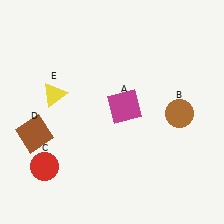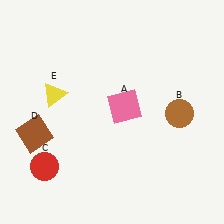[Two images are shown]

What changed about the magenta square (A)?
In Image 1, A is magenta. In Image 2, it changed to pink.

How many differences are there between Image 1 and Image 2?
There is 1 difference between the two images.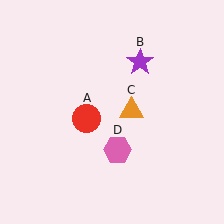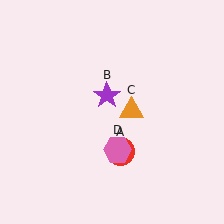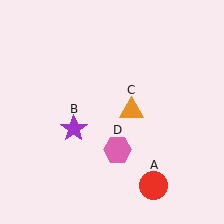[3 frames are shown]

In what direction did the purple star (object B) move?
The purple star (object B) moved down and to the left.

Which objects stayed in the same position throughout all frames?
Orange triangle (object C) and pink hexagon (object D) remained stationary.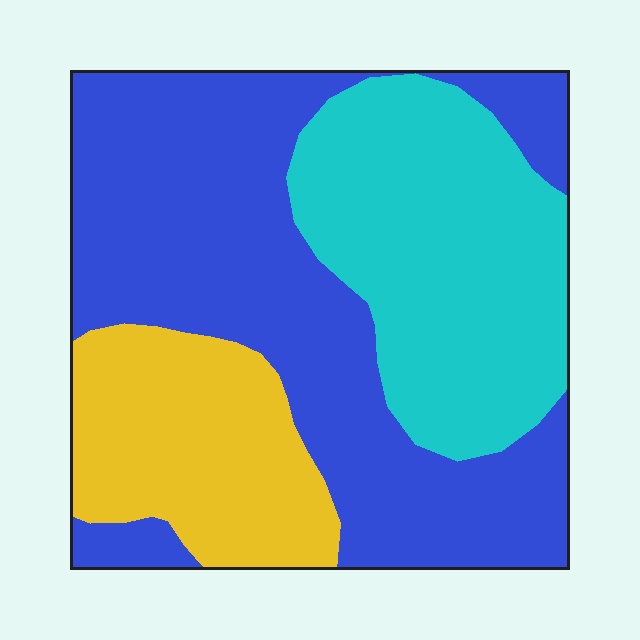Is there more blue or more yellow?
Blue.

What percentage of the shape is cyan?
Cyan takes up about one third (1/3) of the shape.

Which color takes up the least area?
Yellow, at roughly 20%.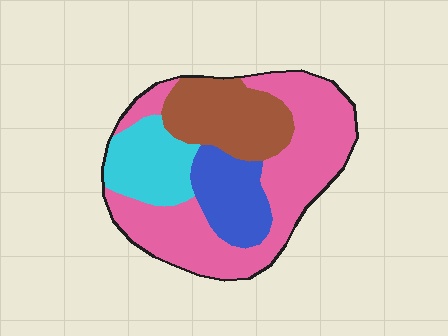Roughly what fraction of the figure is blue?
Blue covers 15% of the figure.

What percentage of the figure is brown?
Brown covers roughly 20% of the figure.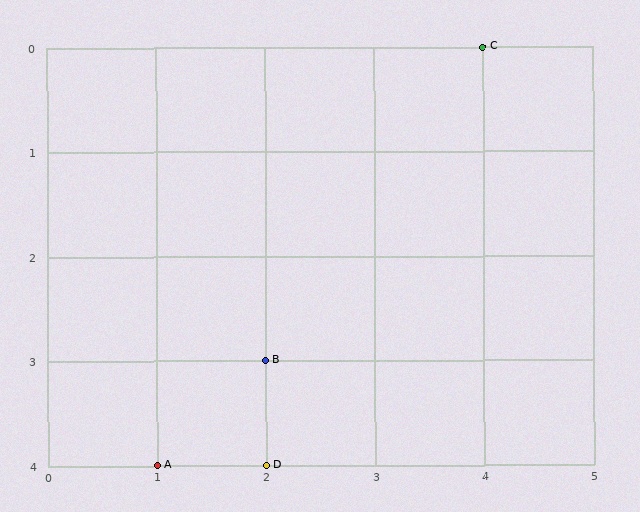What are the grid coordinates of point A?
Point A is at grid coordinates (1, 4).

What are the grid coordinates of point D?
Point D is at grid coordinates (2, 4).